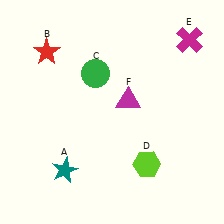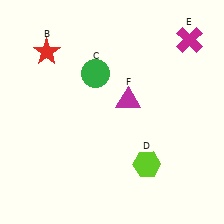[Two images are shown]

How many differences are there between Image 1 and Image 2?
There is 1 difference between the two images.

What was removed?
The teal star (A) was removed in Image 2.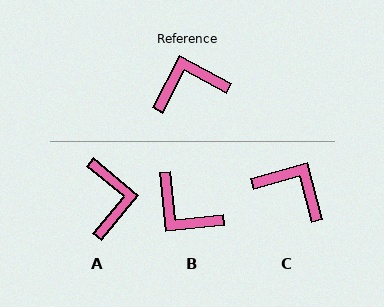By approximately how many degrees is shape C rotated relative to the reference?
Approximately 47 degrees clockwise.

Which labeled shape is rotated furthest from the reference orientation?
B, about 124 degrees away.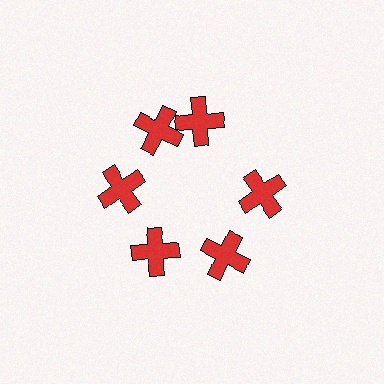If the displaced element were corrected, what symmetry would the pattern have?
It would have 6-fold rotational symmetry — the pattern would map onto itself every 60 degrees.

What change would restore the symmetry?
The symmetry would be restored by rotating it back into even spacing with its neighbors so that all 6 crosses sit at equal angles and equal distance from the center.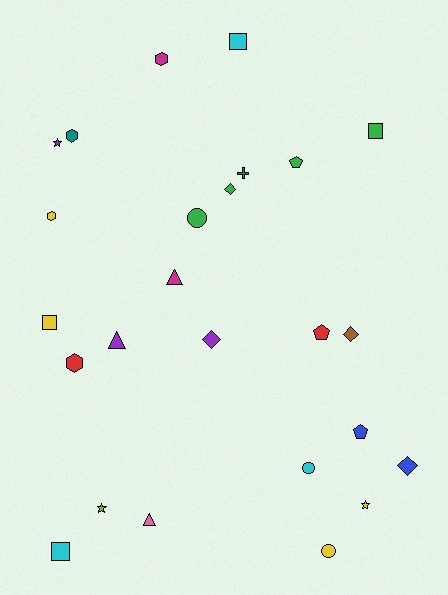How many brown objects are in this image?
There is 1 brown object.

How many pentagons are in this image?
There are 3 pentagons.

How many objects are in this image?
There are 25 objects.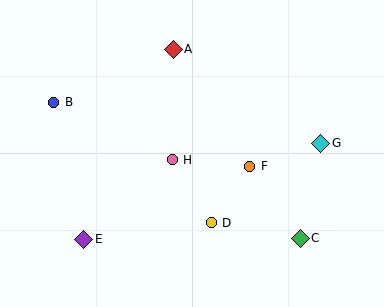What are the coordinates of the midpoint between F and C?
The midpoint between F and C is at (275, 202).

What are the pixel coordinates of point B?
Point B is at (54, 102).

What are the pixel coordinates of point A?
Point A is at (173, 49).